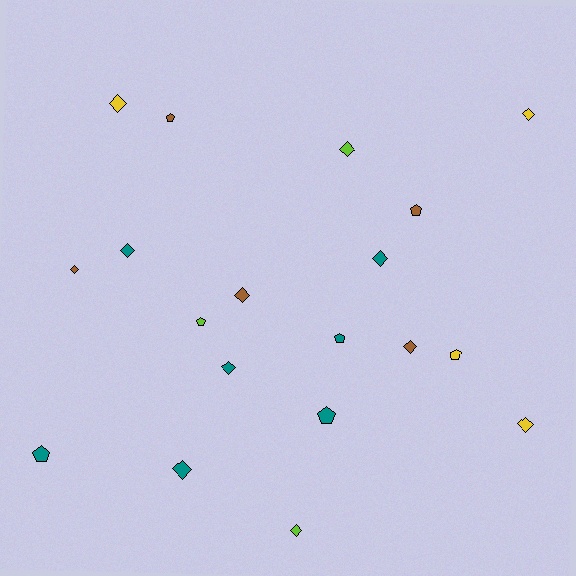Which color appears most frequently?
Teal, with 7 objects.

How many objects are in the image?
There are 19 objects.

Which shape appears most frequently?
Diamond, with 12 objects.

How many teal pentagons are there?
There are 3 teal pentagons.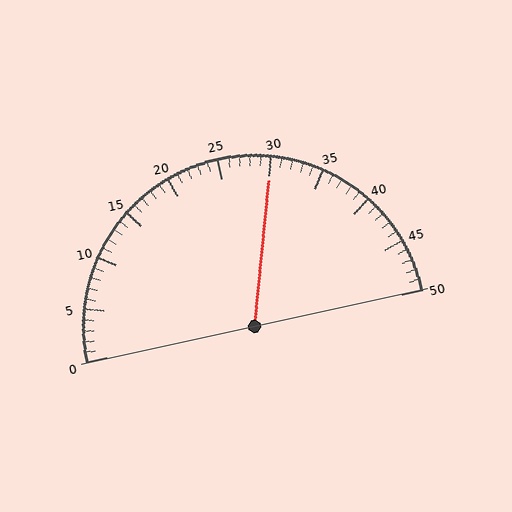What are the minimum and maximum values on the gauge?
The gauge ranges from 0 to 50.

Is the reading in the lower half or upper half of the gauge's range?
The reading is in the upper half of the range (0 to 50).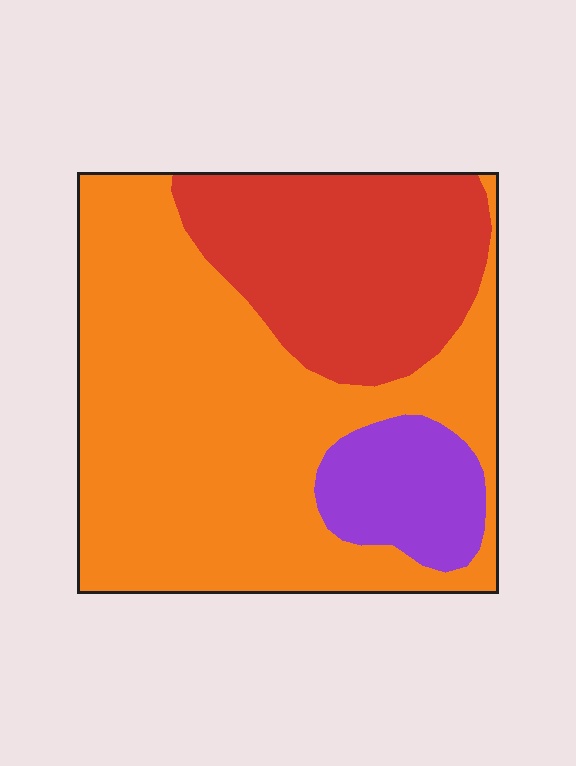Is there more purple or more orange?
Orange.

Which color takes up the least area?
Purple, at roughly 10%.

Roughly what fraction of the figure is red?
Red takes up between a sixth and a third of the figure.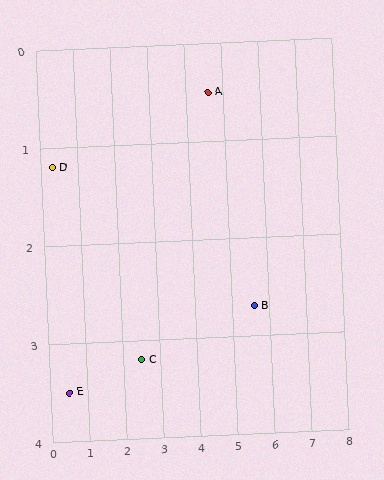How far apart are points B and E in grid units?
Points B and E are about 5.2 grid units apart.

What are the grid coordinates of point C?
Point C is at approximately (2.5, 3.2).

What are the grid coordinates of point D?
Point D is at approximately (0.3, 1.2).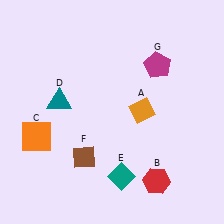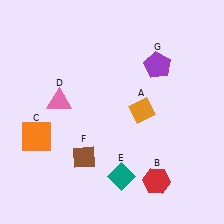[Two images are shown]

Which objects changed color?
D changed from teal to pink. G changed from magenta to purple.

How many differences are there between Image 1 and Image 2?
There are 2 differences between the two images.